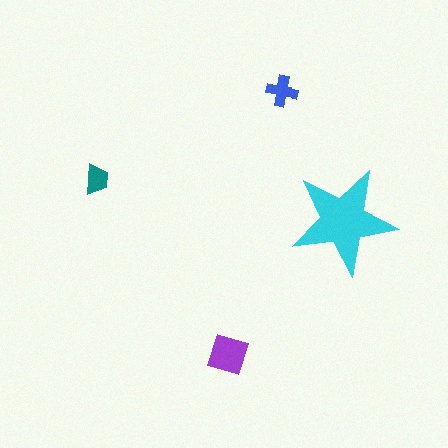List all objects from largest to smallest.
The cyan star, the purple square, the blue cross, the teal trapezoid.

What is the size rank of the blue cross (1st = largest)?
3rd.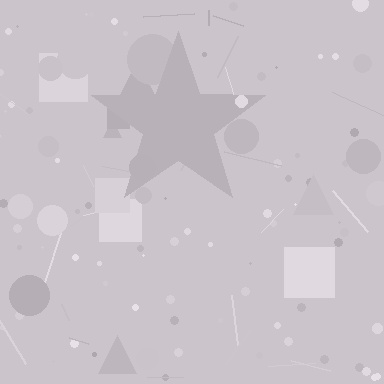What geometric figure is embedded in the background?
A star is embedded in the background.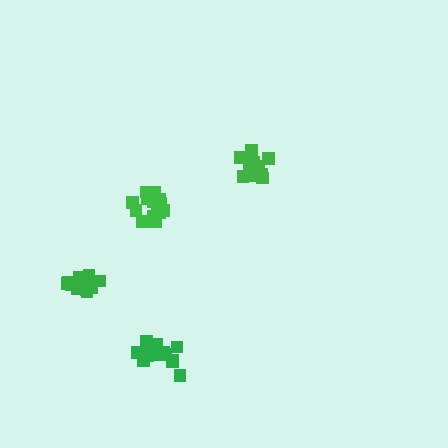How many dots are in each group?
Group 1: 15 dots, Group 2: 16 dots, Group 3: 16 dots, Group 4: 18 dots (65 total).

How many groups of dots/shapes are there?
There are 4 groups.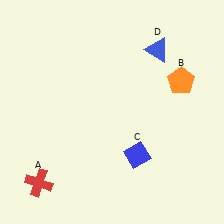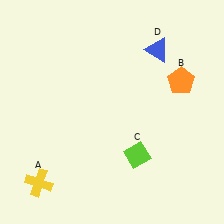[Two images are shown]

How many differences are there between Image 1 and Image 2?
There are 2 differences between the two images.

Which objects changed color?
A changed from red to yellow. C changed from blue to lime.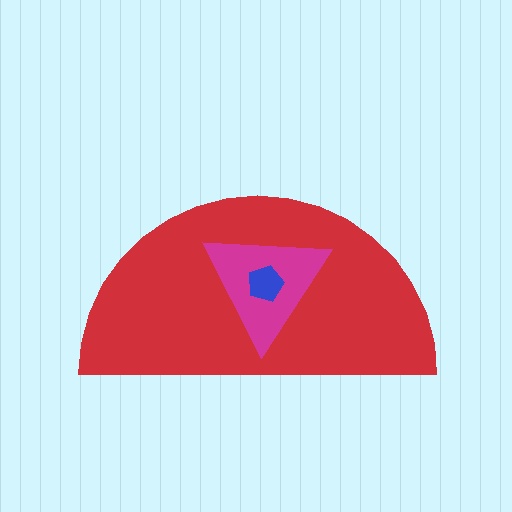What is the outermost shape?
The red semicircle.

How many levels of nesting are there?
3.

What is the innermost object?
The blue pentagon.